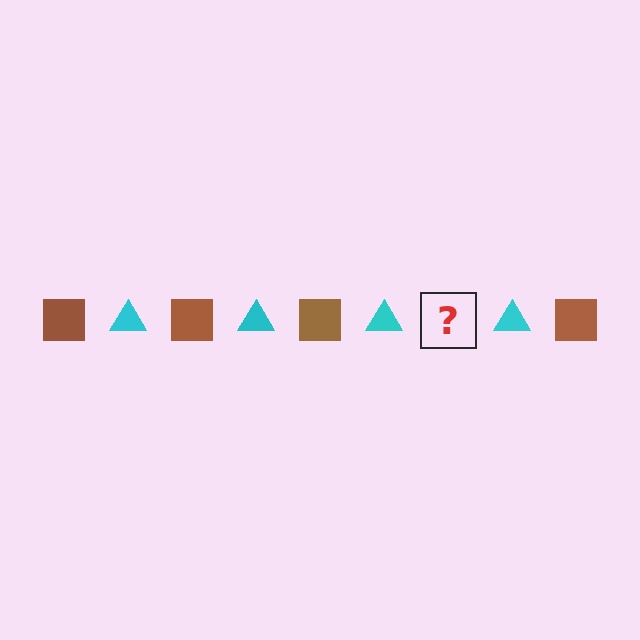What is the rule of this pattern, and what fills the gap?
The rule is that the pattern alternates between brown square and cyan triangle. The gap should be filled with a brown square.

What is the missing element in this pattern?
The missing element is a brown square.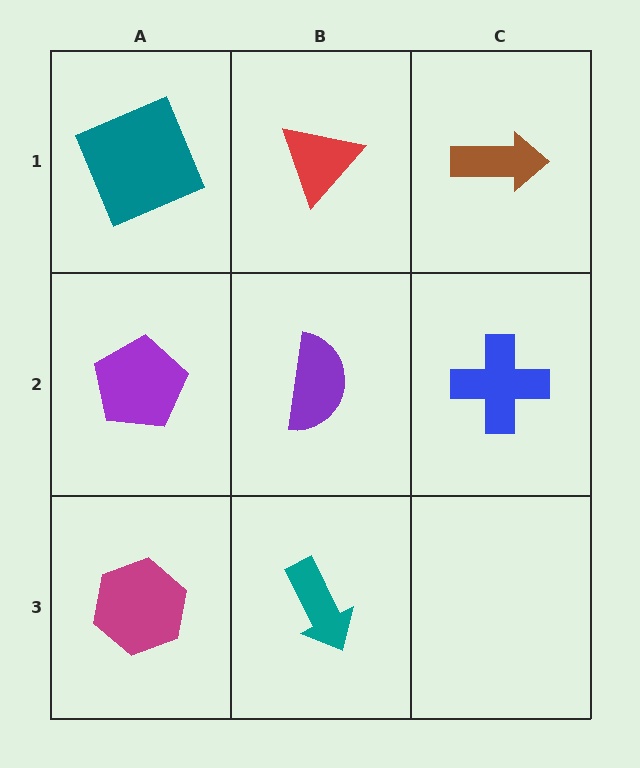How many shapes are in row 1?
3 shapes.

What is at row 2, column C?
A blue cross.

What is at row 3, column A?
A magenta hexagon.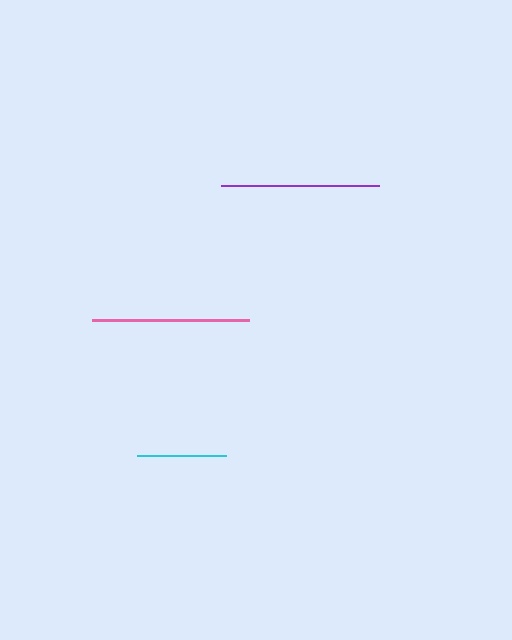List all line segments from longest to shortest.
From longest to shortest: purple, pink, cyan.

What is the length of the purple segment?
The purple segment is approximately 159 pixels long.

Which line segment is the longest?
The purple line is the longest at approximately 159 pixels.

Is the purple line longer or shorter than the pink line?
The purple line is longer than the pink line.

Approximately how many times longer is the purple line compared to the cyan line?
The purple line is approximately 1.8 times the length of the cyan line.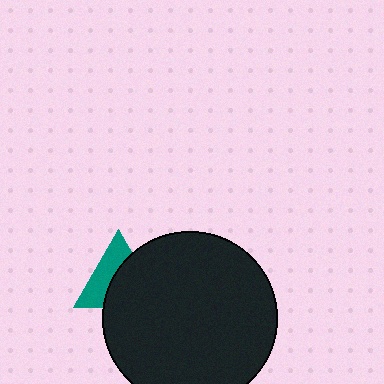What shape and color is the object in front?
The object in front is a black circle.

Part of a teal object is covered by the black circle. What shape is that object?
It is a triangle.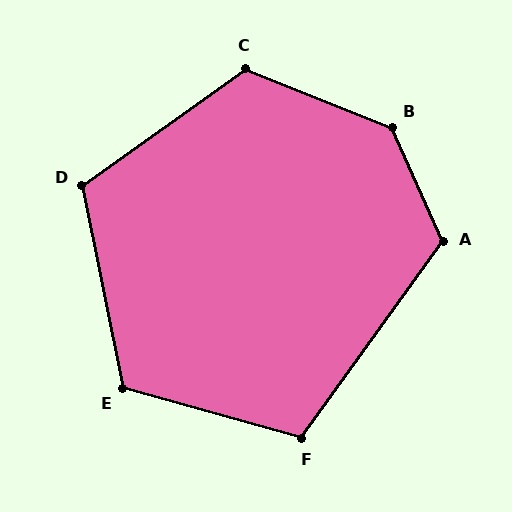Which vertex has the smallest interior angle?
F, at approximately 110 degrees.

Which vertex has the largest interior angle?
B, at approximately 136 degrees.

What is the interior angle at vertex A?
Approximately 120 degrees (obtuse).